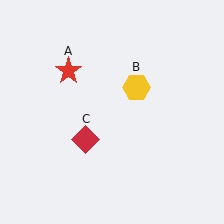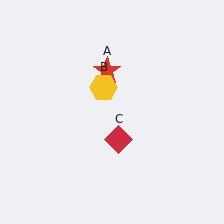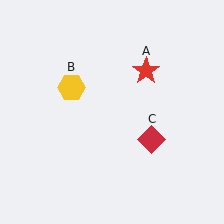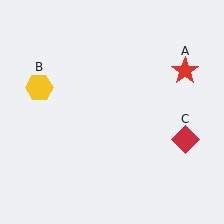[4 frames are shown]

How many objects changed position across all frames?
3 objects changed position: red star (object A), yellow hexagon (object B), red diamond (object C).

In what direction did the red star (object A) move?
The red star (object A) moved right.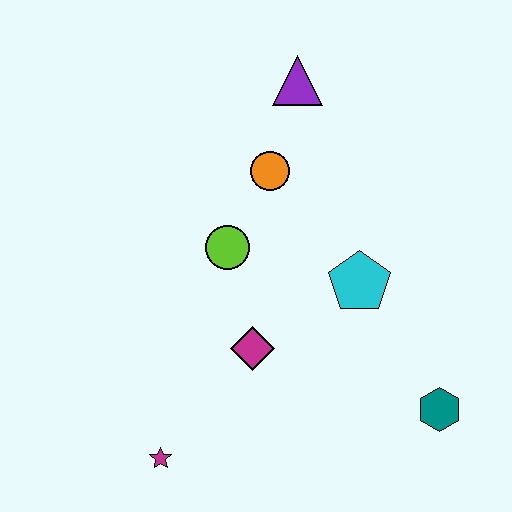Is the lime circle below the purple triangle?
Yes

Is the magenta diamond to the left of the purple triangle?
Yes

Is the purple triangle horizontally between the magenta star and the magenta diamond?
No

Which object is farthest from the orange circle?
The magenta star is farthest from the orange circle.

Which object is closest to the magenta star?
The magenta diamond is closest to the magenta star.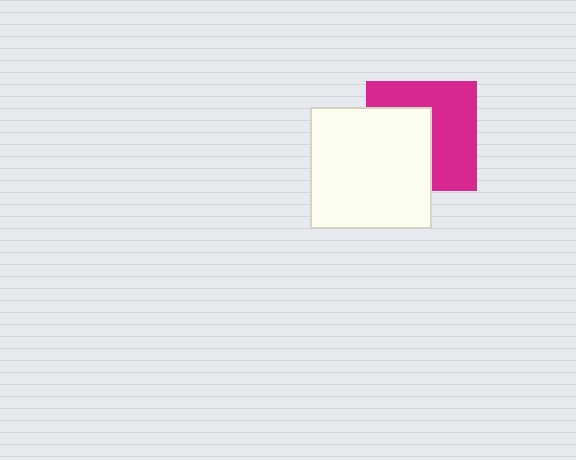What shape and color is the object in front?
The object in front is a white square.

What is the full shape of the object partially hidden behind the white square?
The partially hidden object is a magenta square.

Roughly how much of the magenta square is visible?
About half of it is visible (roughly 55%).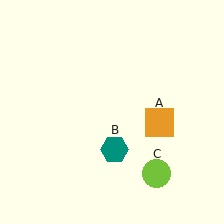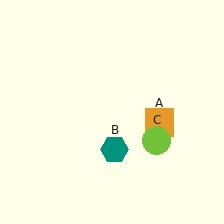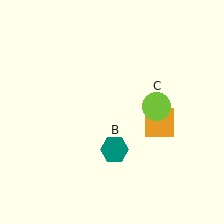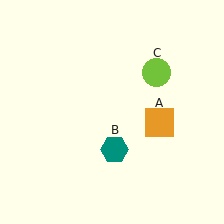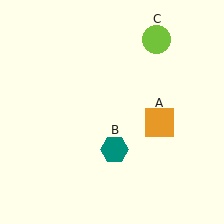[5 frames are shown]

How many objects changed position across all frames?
1 object changed position: lime circle (object C).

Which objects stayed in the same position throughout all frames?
Orange square (object A) and teal hexagon (object B) remained stationary.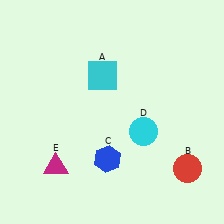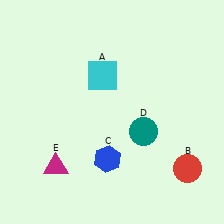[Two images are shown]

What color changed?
The circle (D) changed from cyan in Image 1 to teal in Image 2.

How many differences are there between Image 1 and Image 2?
There is 1 difference between the two images.